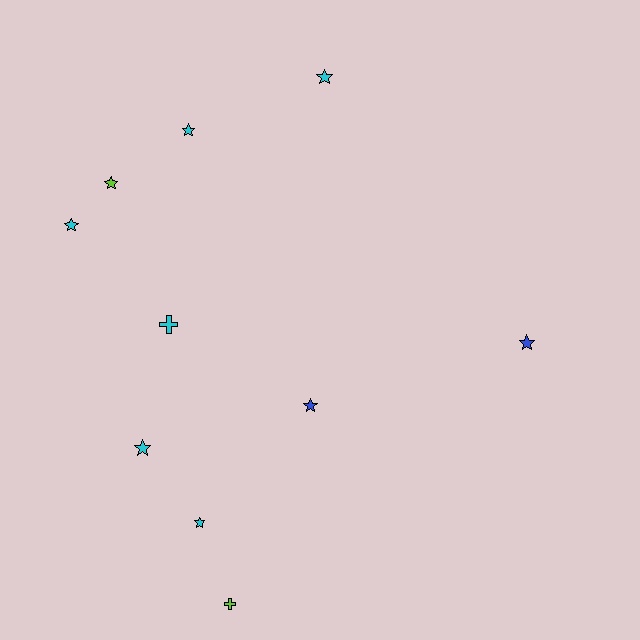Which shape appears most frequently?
Star, with 8 objects.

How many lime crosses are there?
There is 1 lime cross.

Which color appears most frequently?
Cyan, with 6 objects.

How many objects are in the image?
There are 10 objects.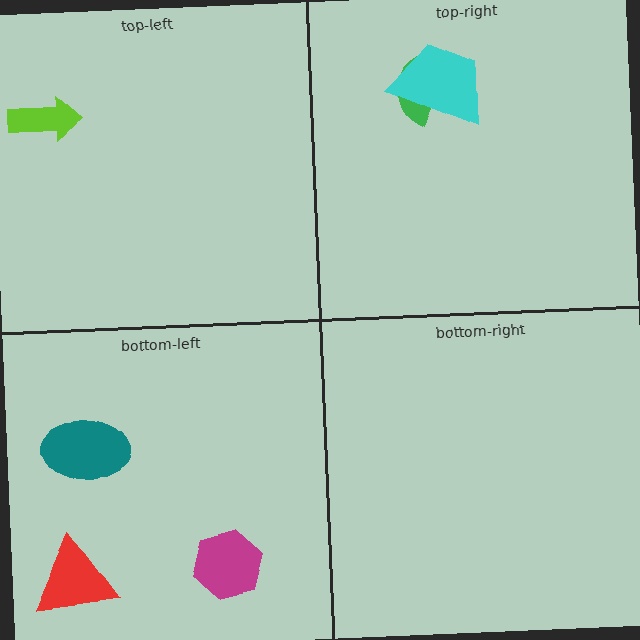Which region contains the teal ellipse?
The bottom-left region.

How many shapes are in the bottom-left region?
3.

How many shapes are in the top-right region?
2.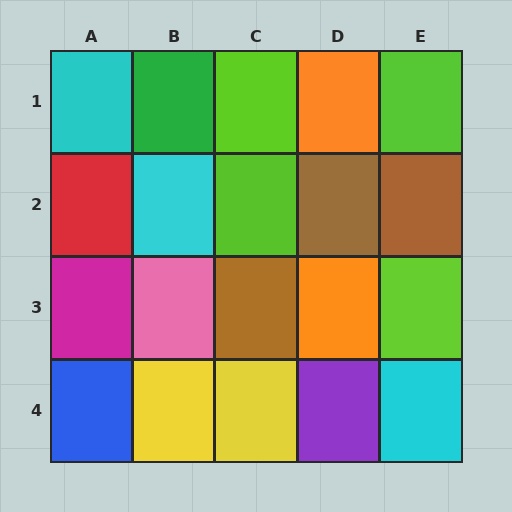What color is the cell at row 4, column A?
Blue.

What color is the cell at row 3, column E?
Lime.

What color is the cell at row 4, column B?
Yellow.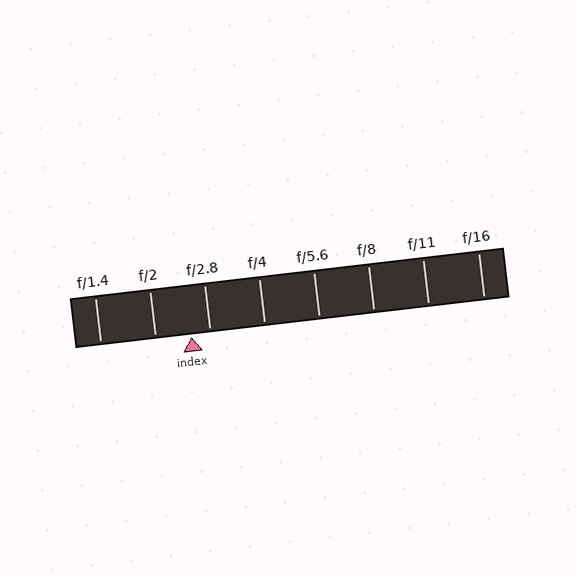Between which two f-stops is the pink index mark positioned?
The index mark is between f/2 and f/2.8.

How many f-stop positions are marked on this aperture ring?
There are 8 f-stop positions marked.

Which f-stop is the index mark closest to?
The index mark is closest to f/2.8.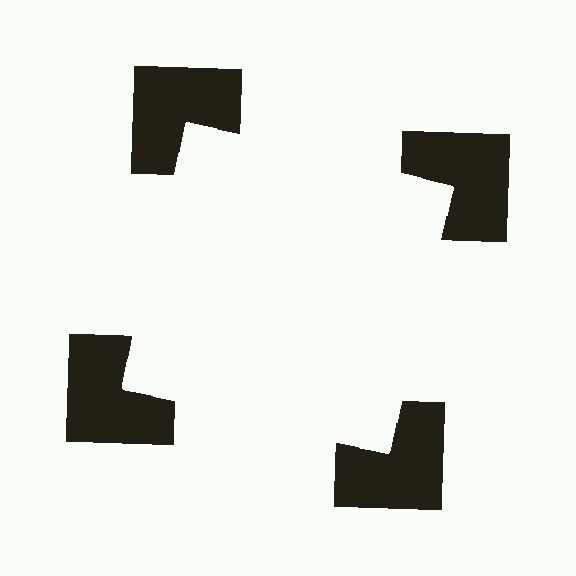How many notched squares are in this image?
There are 4 — one at each vertex of the illusory square.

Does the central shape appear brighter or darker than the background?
It typically appears slightly brighter than the background, even though no actual brightness change is drawn.